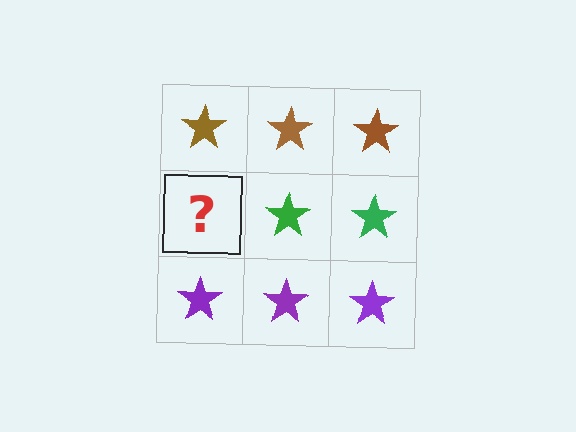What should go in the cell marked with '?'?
The missing cell should contain a green star.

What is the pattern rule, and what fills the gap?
The rule is that each row has a consistent color. The gap should be filled with a green star.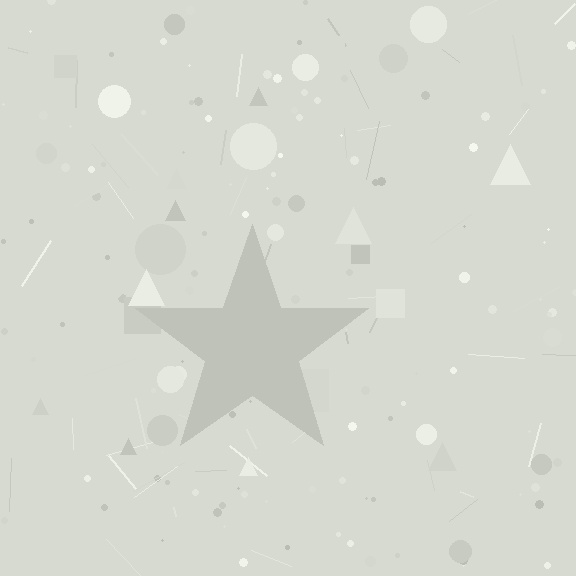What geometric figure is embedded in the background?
A star is embedded in the background.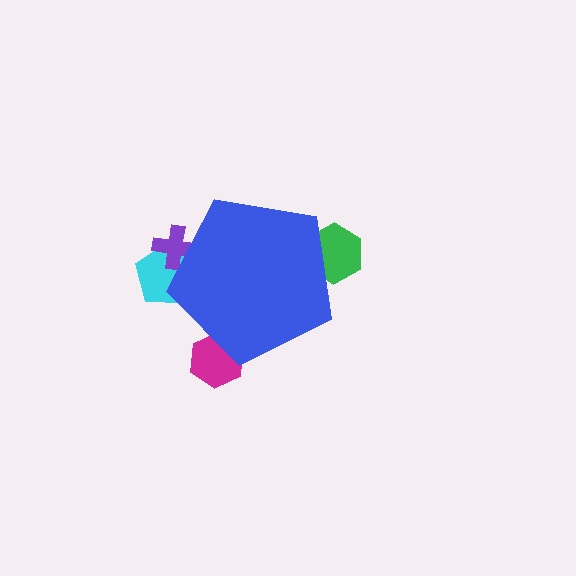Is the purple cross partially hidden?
Yes, the purple cross is partially hidden behind the blue pentagon.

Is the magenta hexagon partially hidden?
Yes, the magenta hexagon is partially hidden behind the blue pentagon.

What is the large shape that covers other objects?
A blue pentagon.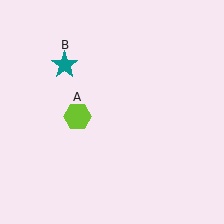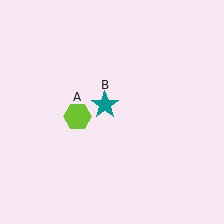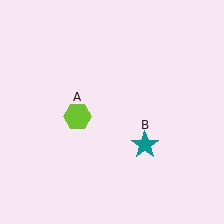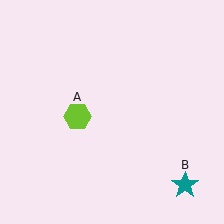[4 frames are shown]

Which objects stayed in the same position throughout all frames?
Lime hexagon (object A) remained stationary.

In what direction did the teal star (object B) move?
The teal star (object B) moved down and to the right.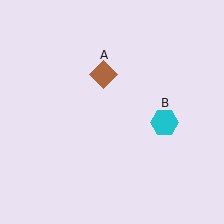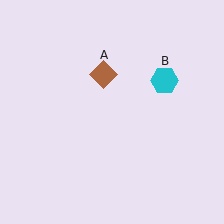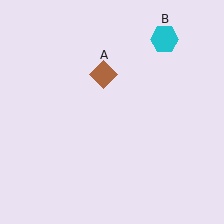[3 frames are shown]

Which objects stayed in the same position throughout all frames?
Brown diamond (object A) remained stationary.